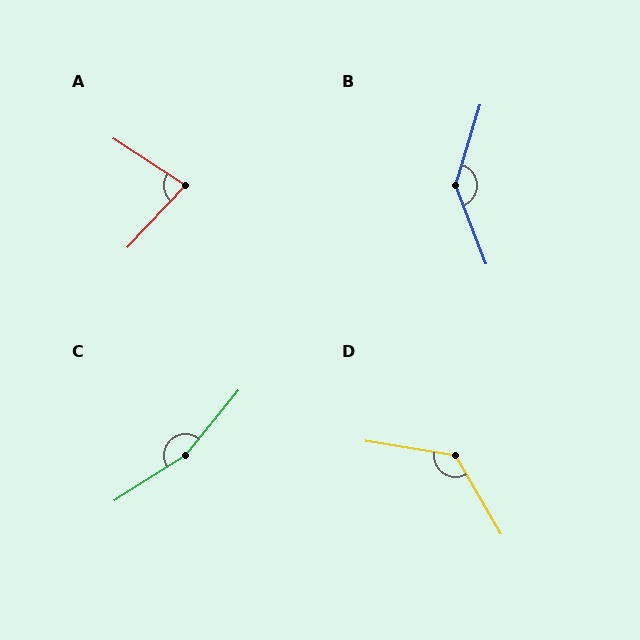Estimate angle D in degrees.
Approximately 130 degrees.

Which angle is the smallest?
A, at approximately 80 degrees.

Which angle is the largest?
C, at approximately 162 degrees.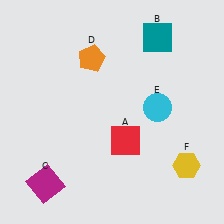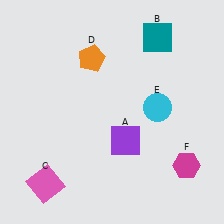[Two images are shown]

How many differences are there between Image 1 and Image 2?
There are 3 differences between the two images.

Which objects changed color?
A changed from red to purple. C changed from magenta to pink. F changed from yellow to magenta.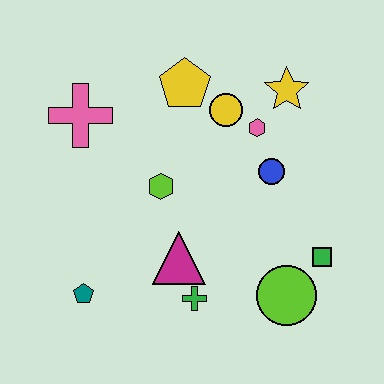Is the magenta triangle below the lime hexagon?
Yes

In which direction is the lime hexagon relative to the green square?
The lime hexagon is to the left of the green square.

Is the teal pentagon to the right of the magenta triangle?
No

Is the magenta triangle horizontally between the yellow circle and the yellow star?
No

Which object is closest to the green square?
The lime circle is closest to the green square.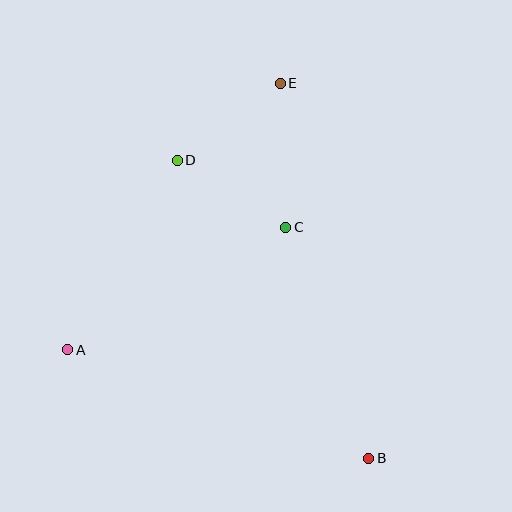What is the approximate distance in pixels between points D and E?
The distance between D and E is approximately 128 pixels.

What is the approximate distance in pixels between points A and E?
The distance between A and E is approximately 341 pixels.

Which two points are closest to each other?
Points C and D are closest to each other.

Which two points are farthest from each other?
Points B and E are farthest from each other.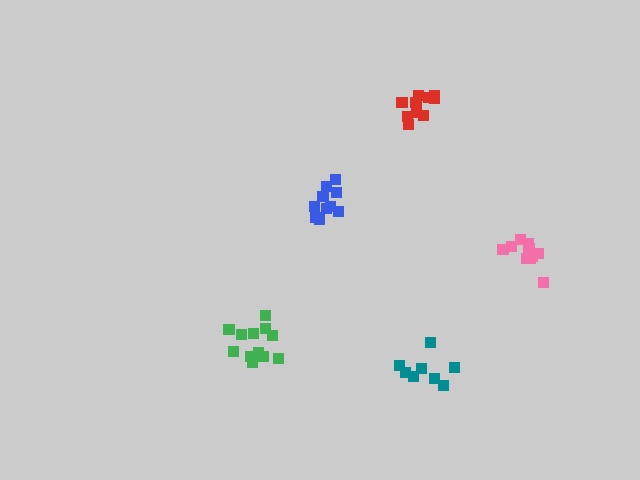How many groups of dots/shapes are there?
There are 5 groups.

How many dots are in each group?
Group 1: 8 dots, Group 2: 10 dots, Group 3: 11 dots, Group 4: 12 dots, Group 5: 11 dots (52 total).